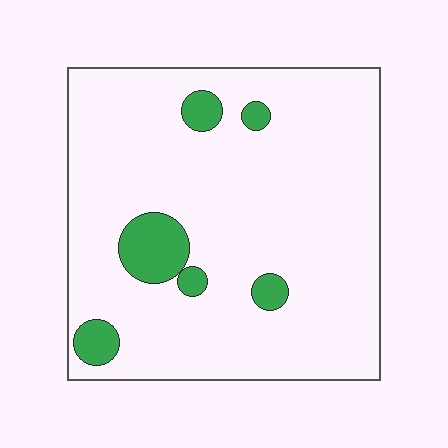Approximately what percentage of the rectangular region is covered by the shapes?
Approximately 10%.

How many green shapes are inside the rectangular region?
6.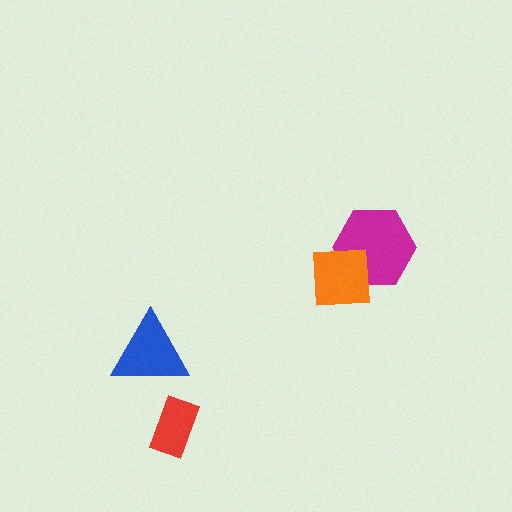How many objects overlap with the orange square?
1 object overlaps with the orange square.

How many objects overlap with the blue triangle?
0 objects overlap with the blue triangle.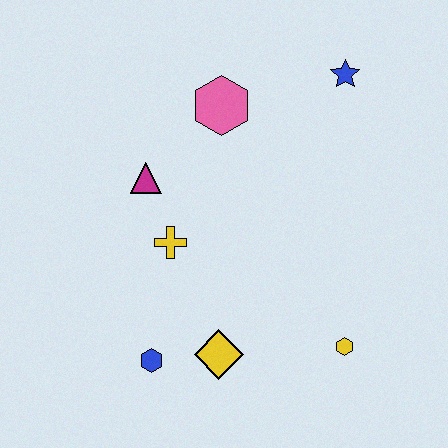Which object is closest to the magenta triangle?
The yellow cross is closest to the magenta triangle.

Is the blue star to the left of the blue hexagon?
No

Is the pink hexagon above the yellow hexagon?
Yes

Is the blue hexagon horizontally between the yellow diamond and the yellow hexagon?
No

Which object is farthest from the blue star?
The blue hexagon is farthest from the blue star.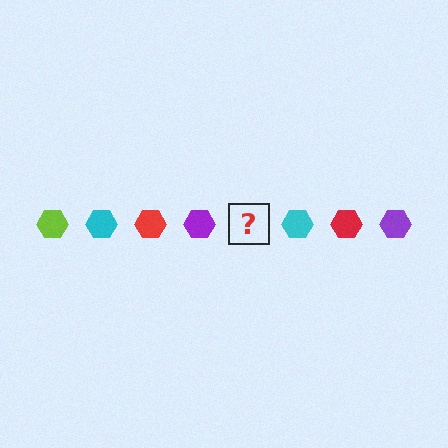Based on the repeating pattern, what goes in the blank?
The blank should be a lime hexagon.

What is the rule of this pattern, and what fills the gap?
The rule is that the pattern cycles through lime, cyan, red, purple hexagons. The gap should be filled with a lime hexagon.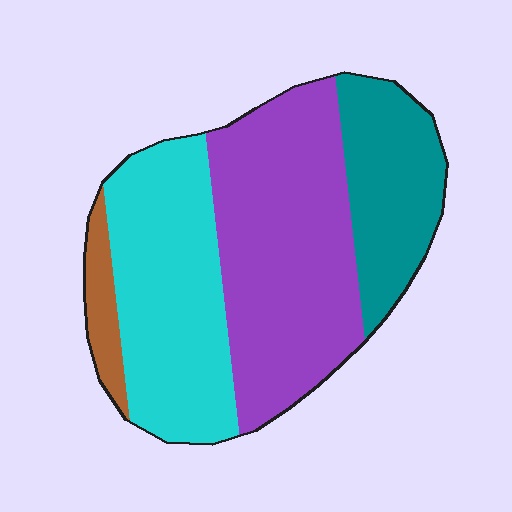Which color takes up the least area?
Brown, at roughly 5%.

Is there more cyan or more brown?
Cyan.